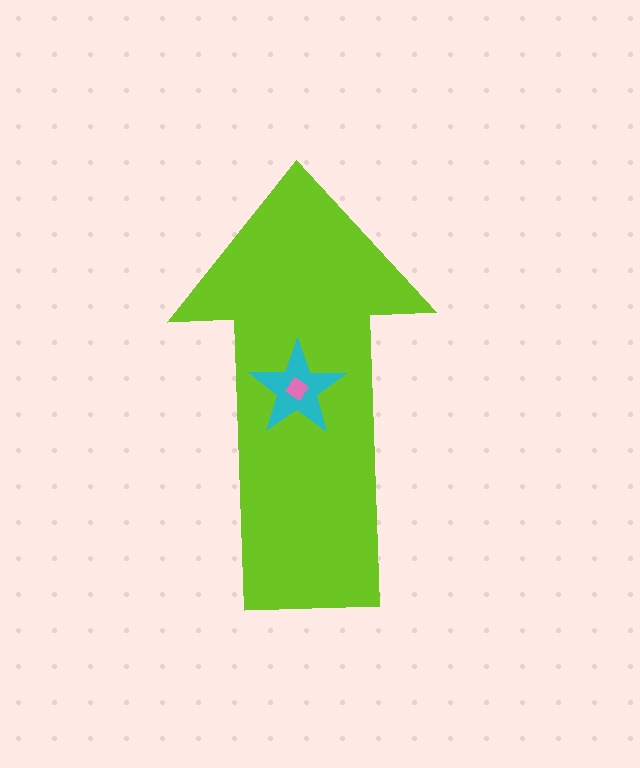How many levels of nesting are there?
3.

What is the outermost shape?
The lime arrow.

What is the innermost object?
The pink diamond.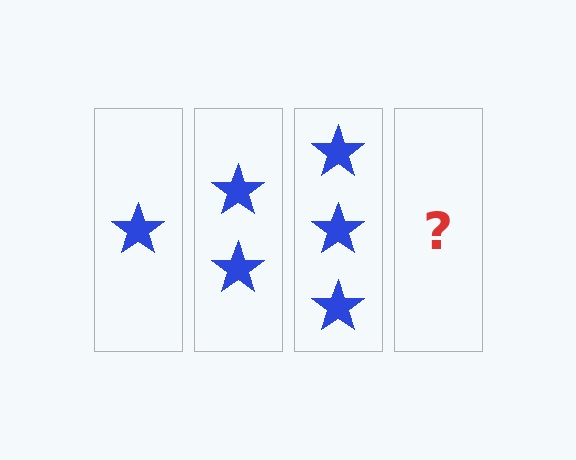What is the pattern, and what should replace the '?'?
The pattern is that each step adds one more star. The '?' should be 4 stars.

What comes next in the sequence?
The next element should be 4 stars.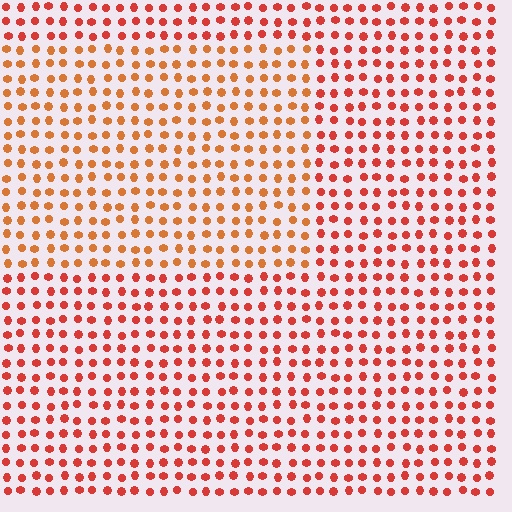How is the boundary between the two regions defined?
The boundary is defined purely by a slight shift in hue (about 23 degrees). Spacing, size, and orientation are identical on both sides.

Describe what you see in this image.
The image is filled with small red elements in a uniform arrangement. A rectangle-shaped region is visible where the elements are tinted to a slightly different hue, forming a subtle color boundary.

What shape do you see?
I see a rectangle.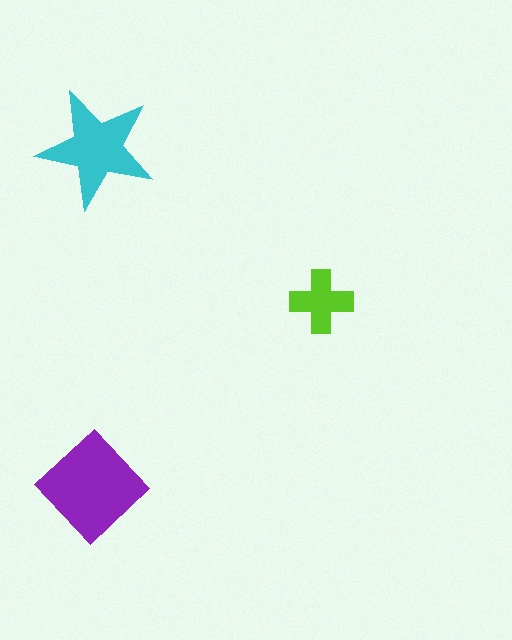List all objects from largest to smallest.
The purple diamond, the cyan star, the lime cross.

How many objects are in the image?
There are 3 objects in the image.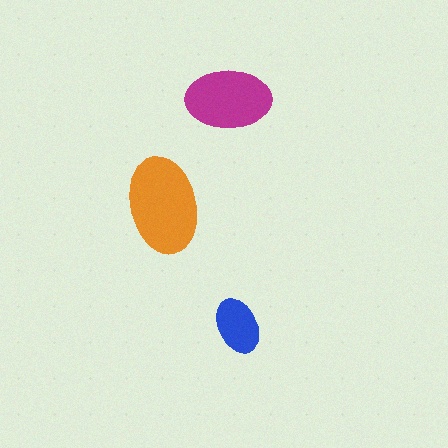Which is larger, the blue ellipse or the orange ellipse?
The orange one.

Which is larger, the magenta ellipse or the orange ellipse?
The orange one.